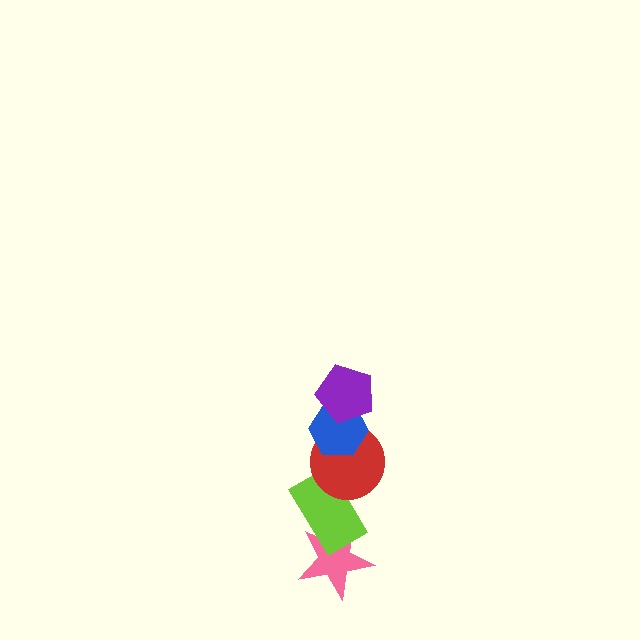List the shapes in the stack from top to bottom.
From top to bottom: the purple pentagon, the blue hexagon, the red circle, the lime rectangle, the pink star.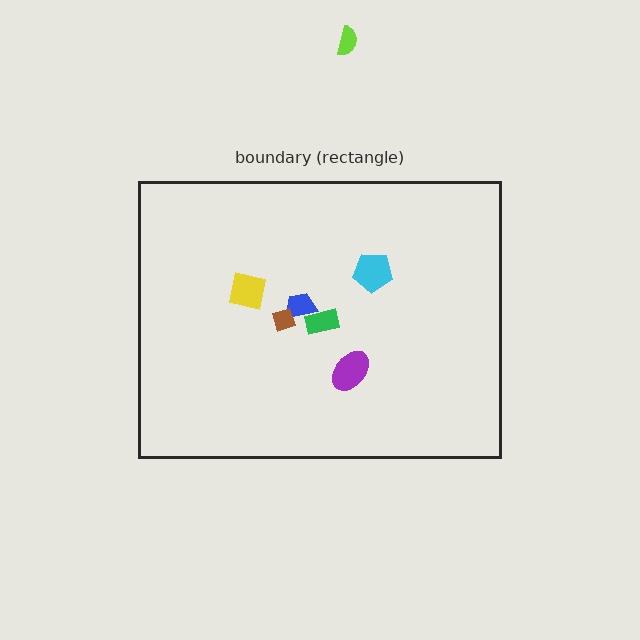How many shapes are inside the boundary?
6 inside, 1 outside.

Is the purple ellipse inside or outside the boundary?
Inside.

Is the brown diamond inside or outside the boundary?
Inside.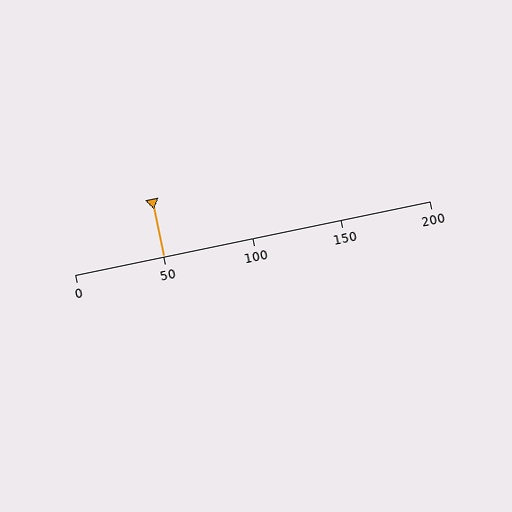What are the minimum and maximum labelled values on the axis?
The axis runs from 0 to 200.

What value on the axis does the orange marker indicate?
The marker indicates approximately 50.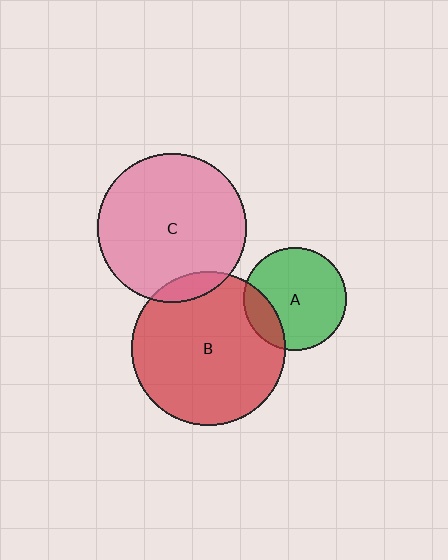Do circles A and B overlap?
Yes.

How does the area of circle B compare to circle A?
Approximately 2.2 times.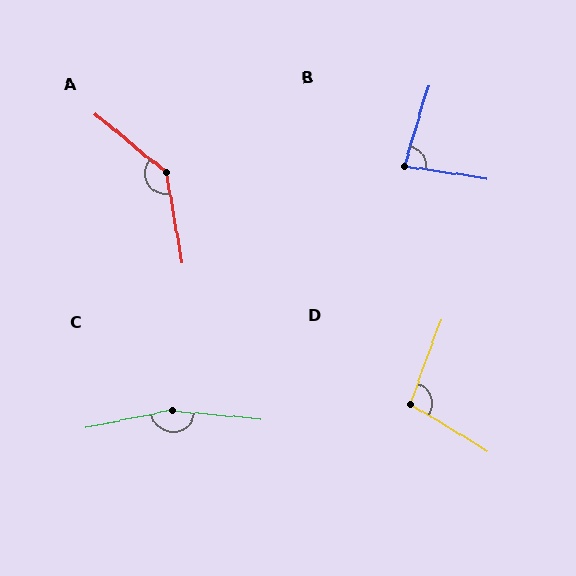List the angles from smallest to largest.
B (82°), D (101°), A (140°), C (163°).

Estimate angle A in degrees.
Approximately 140 degrees.